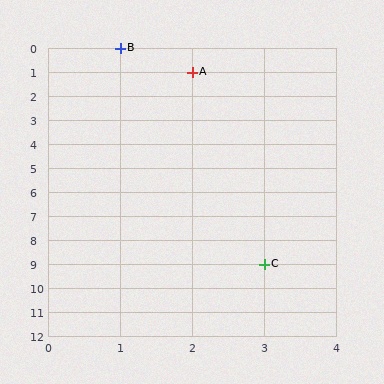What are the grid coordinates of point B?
Point B is at grid coordinates (1, 0).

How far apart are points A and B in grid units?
Points A and B are 1 column and 1 row apart (about 1.4 grid units diagonally).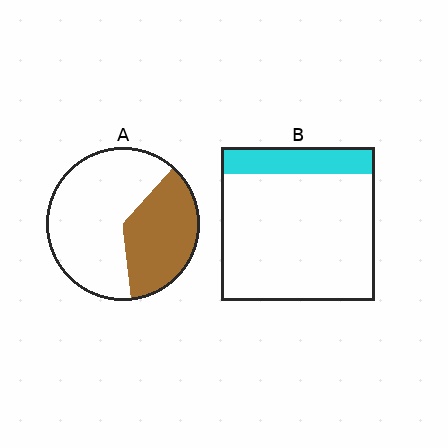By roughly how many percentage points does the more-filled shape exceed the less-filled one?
By roughly 20 percentage points (A over B).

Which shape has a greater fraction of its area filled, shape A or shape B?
Shape A.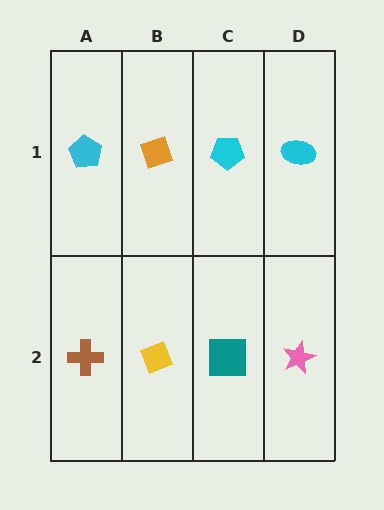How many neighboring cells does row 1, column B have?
3.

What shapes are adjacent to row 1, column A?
A brown cross (row 2, column A), an orange diamond (row 1, column B).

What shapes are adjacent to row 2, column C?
A cyan pentagon (row 1, column C), a yellow diamond (row 2, column B), a pink star (row 2, column D).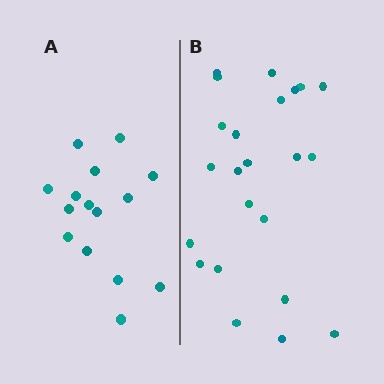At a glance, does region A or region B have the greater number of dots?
Region B (the right region) has more dots.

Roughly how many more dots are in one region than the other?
Region B has roughly 8 or so more dots than region A.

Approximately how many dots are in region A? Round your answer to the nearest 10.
About 20 dots. (The exact count is 15, which rounds to 20.)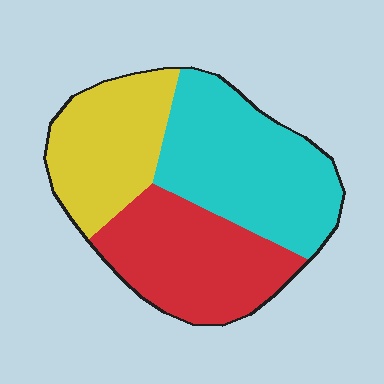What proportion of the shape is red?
Red takes up between a sixth and a third of the shape.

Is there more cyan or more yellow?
Cyan.